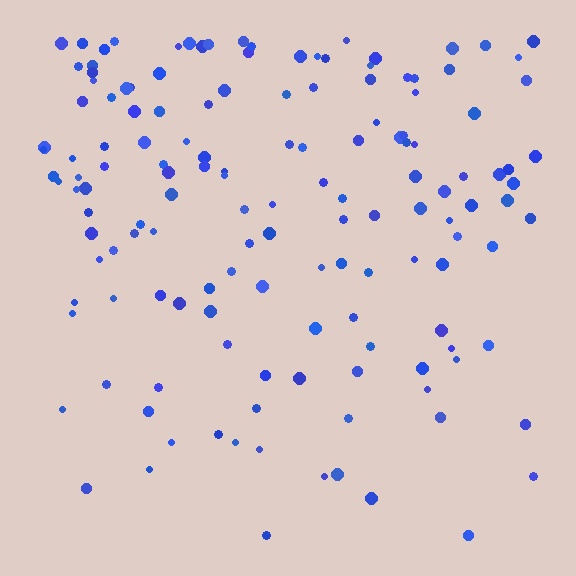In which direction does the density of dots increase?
From bottom to top, with the top side densest.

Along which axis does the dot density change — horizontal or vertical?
Vertical.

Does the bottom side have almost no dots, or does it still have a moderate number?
Still a moderate number, just noticeably fewer than the top.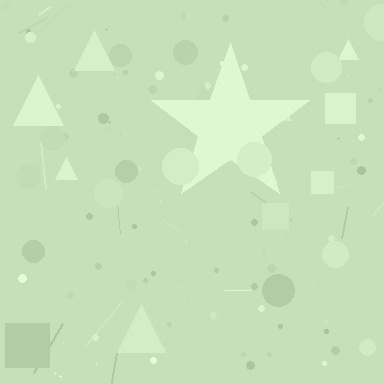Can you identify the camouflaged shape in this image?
The camouflaged shape is a star.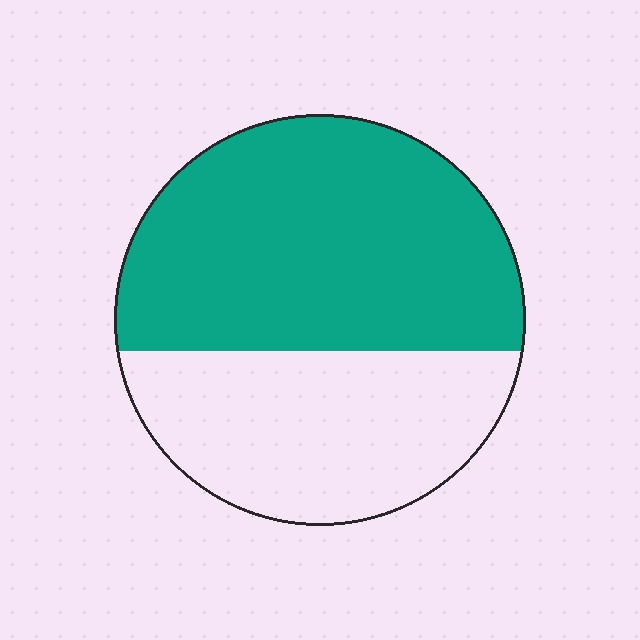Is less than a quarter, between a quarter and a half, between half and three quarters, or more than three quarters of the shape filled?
Between half and three quarters.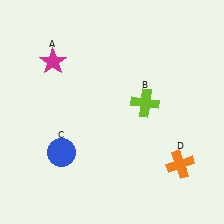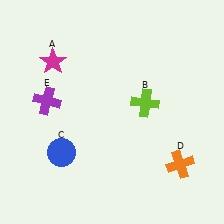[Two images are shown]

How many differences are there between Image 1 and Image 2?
There is 1 difference between the two images.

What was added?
A purple cross (E) was added in Image 2.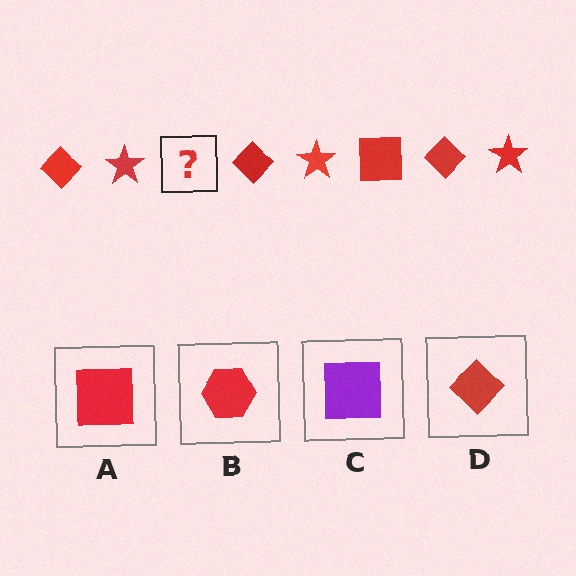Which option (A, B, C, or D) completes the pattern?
A.